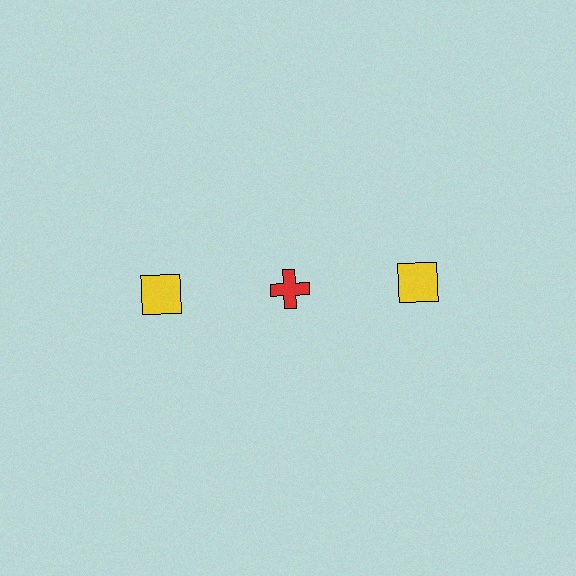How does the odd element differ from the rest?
It differs in both color (red instead of yellow) and shape (cross instead of square).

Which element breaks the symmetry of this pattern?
The red cross in the top row, second from left column breaks the symmetry. All other shapes are yellow squares.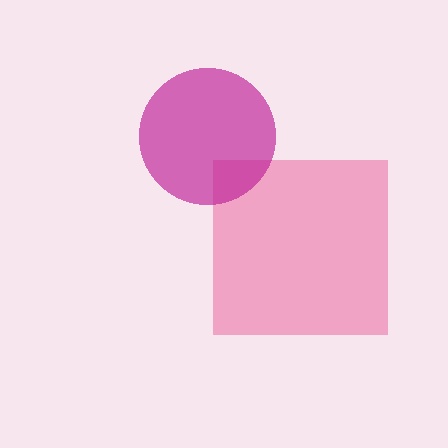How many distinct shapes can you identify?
There are 2 distinct shapes: a pink square, a magenta circle.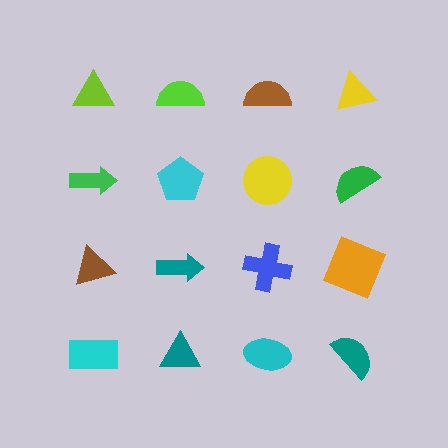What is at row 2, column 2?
A cyan pentagon.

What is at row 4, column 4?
A teal semicircle.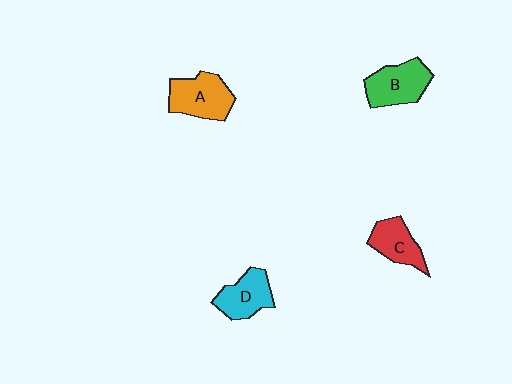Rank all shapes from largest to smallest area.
From largest to smallest: A (orange), B (green), D (cyan), C (red).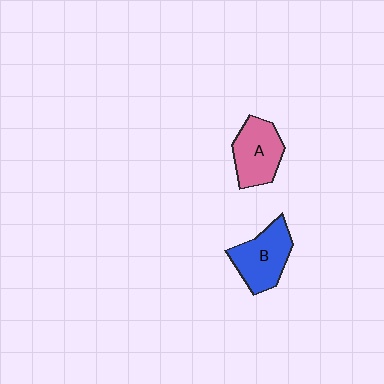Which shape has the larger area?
Shape B (blue).